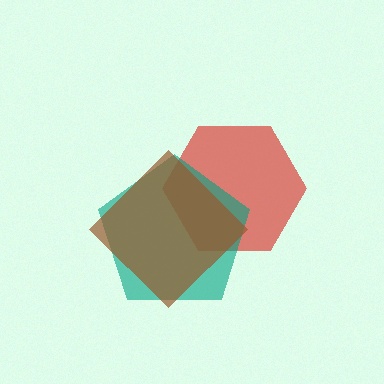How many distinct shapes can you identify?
There are 3 distinct shapes: a red hexagon, a teal pentagon, a brown diamond.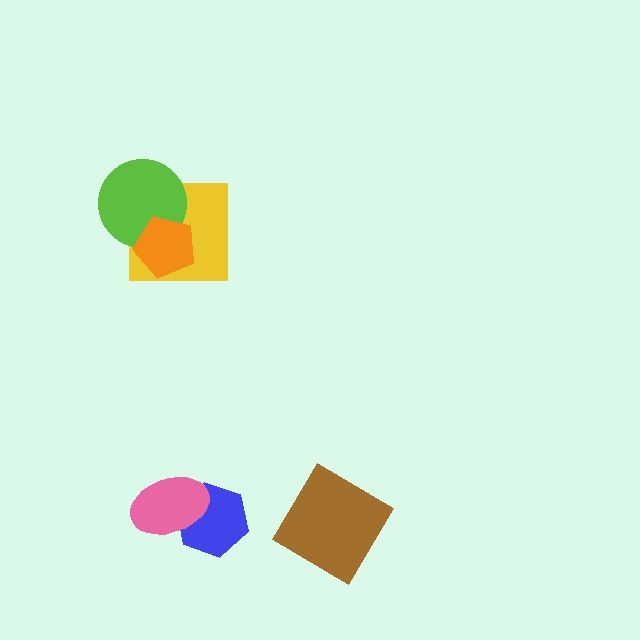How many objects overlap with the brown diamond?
0 objects overlap with the brown diamond.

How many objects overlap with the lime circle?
2 objects overlap with the lime circle.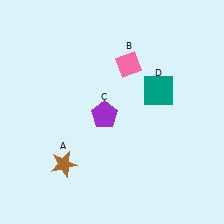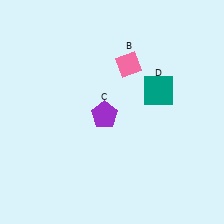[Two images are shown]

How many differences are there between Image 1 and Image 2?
There is 1 difference between the two images.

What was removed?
The brown star (A) was removed in Image 2.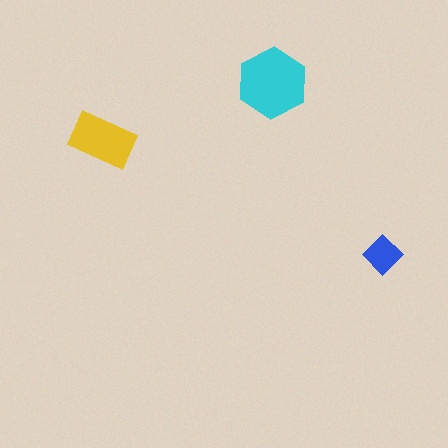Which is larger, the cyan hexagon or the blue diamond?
The cyan hexagon.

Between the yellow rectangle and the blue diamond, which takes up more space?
The yellow rectangle.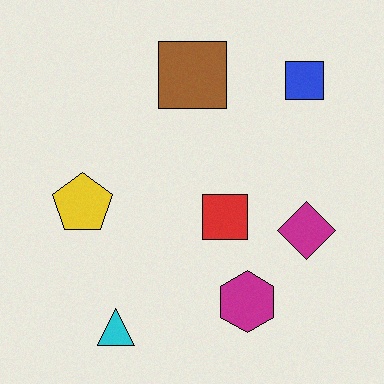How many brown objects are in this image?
There is 1 brown object.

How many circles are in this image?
There are no circles.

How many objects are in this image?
There are 7 objects.